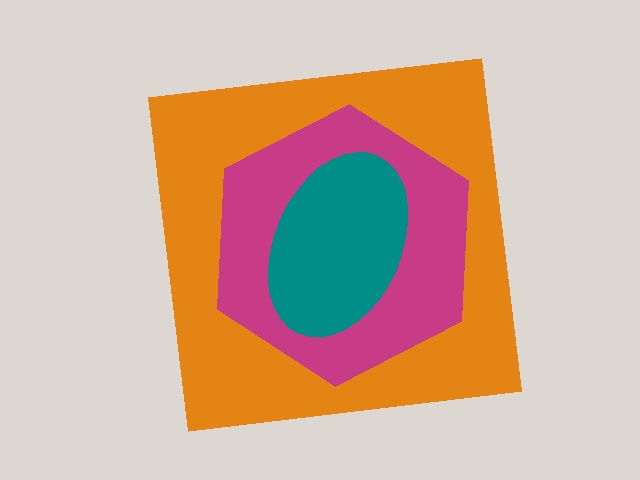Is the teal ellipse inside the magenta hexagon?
Yes.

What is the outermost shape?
The orange square.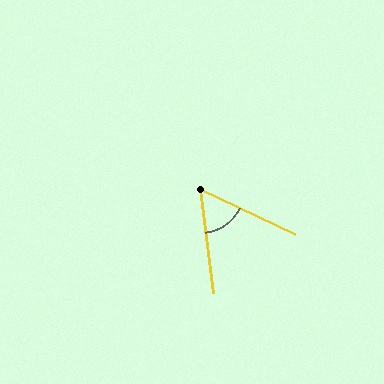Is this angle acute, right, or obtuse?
It is acute.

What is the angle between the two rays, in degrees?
Approximately 58 degrees.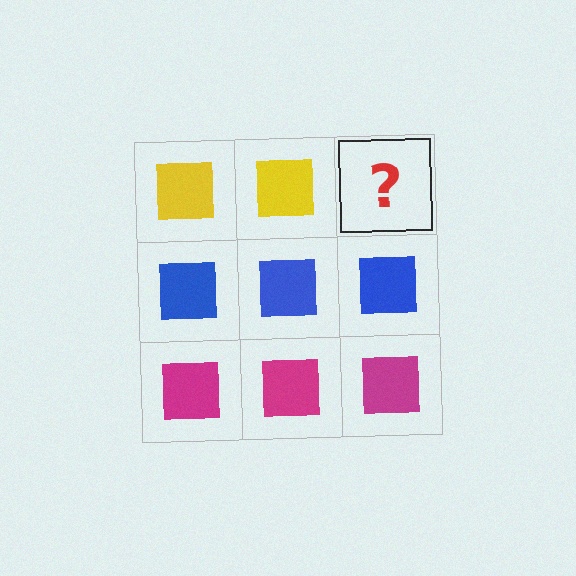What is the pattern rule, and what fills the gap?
The rule is that each row has a consistent color. The gap should be filled with a yellow square.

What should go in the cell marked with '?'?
The missing cell should contain a yellow square.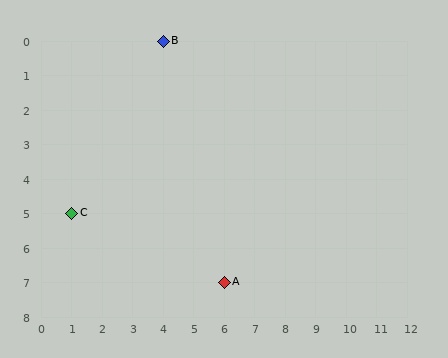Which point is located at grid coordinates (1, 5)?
Point C is at (1, 5).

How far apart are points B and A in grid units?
Points B and A are 2 columns and 7 rows apart (about 7.3 grid units diagonally).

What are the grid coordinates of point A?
Point A is at grid coordinates (6, 7).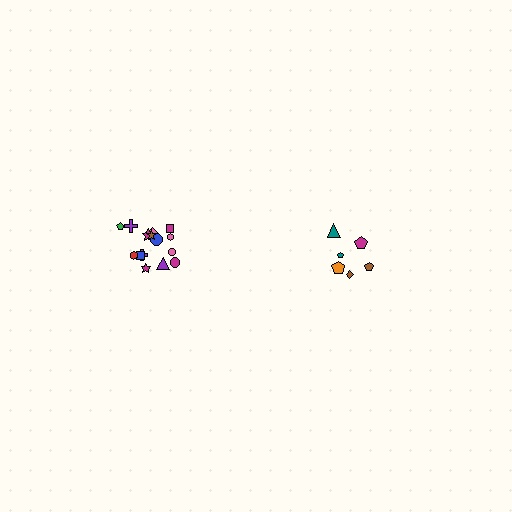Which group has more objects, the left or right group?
The left group.